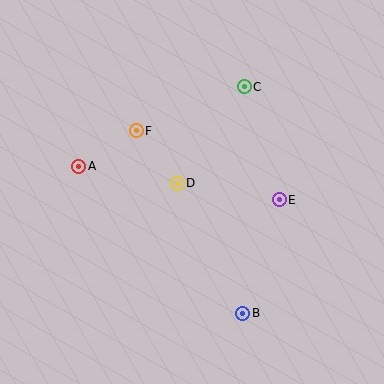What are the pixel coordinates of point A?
Point A is at (79, 166).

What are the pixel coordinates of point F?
Point F is at (136, 131).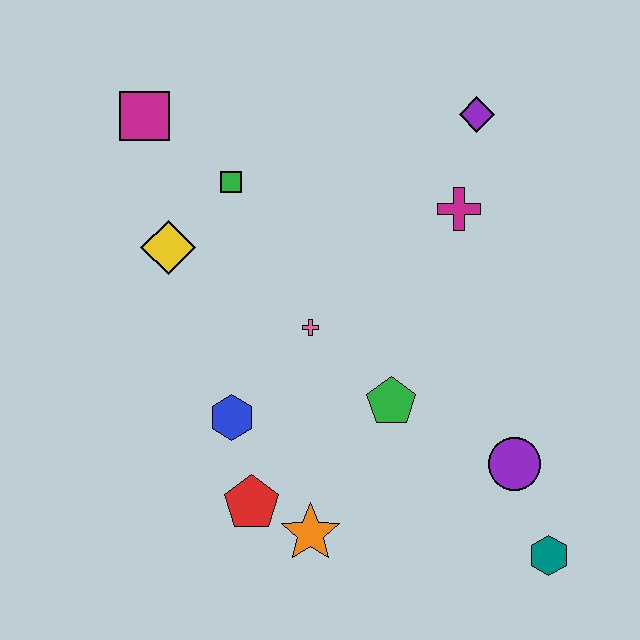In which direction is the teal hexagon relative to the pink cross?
The teal hexagon is to the right of the pink cross.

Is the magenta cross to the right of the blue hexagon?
Yes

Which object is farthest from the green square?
The teal hexagon is farthest from the green square.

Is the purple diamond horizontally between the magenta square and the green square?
No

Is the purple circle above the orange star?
Yes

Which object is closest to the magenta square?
The green square is closest to the magenta square.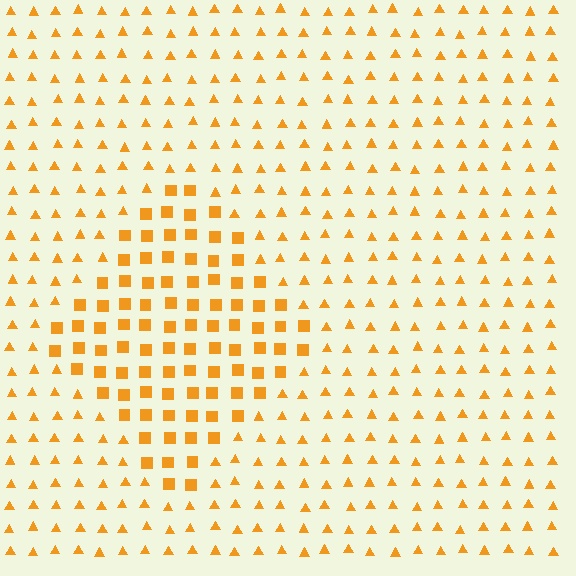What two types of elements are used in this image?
The image uses squares inside the diamond region and triangles outside it.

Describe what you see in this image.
The image is filled with small orange elements arranged in a uniform grid. A diamond-shaped region contains squares, while the surrounding area contains triangles. The boundary is defined purely by the change in element shape.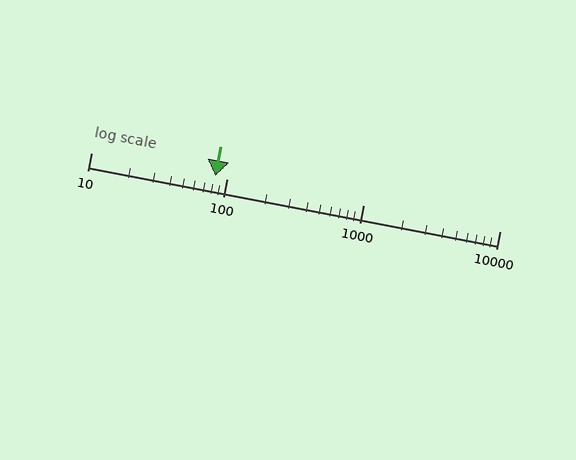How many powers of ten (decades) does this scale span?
The scale spans 3 decades, from 10 to 10000.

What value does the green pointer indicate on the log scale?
The pointer indicates approximately 82.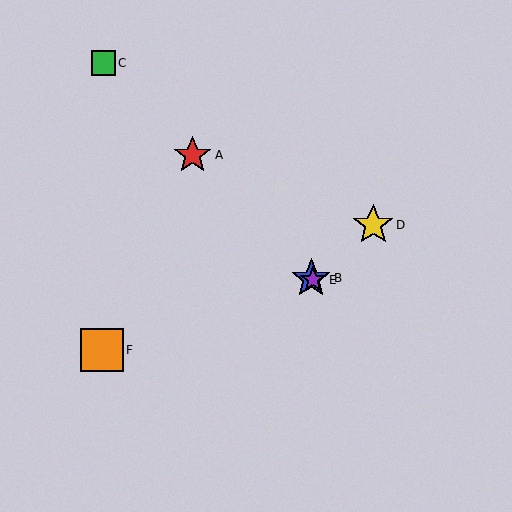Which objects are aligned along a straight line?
Objects A, B, C, E are aligned along a straight line.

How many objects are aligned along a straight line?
4 objects (A, B, C, E) are aligned along a straight line.